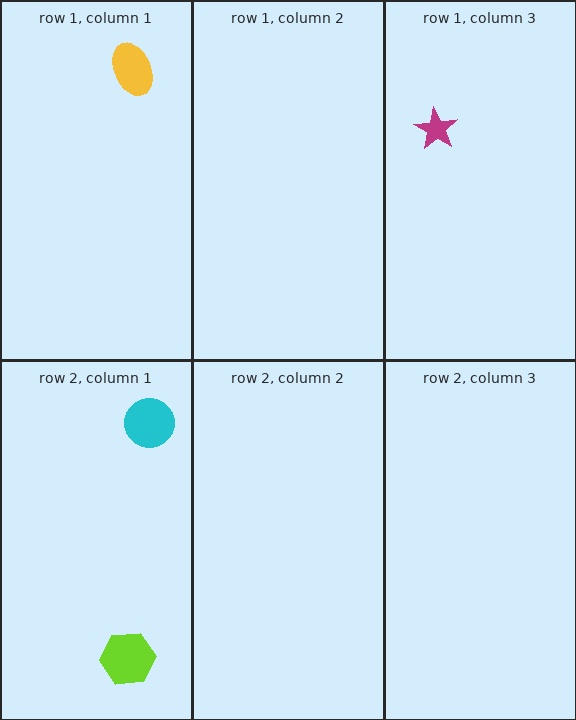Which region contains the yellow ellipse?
The row 1, column 1 region.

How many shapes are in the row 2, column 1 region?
2.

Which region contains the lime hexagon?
The row 2, column 1 region.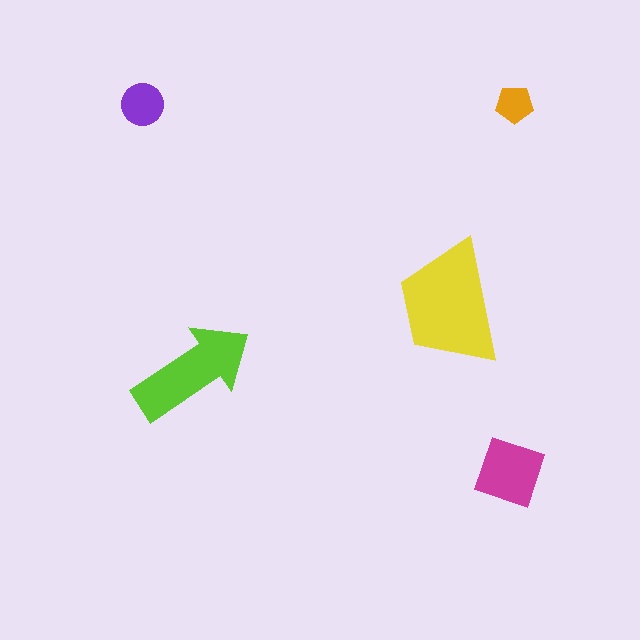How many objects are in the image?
There are 5 objects in the image.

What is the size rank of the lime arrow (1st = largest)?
2nd.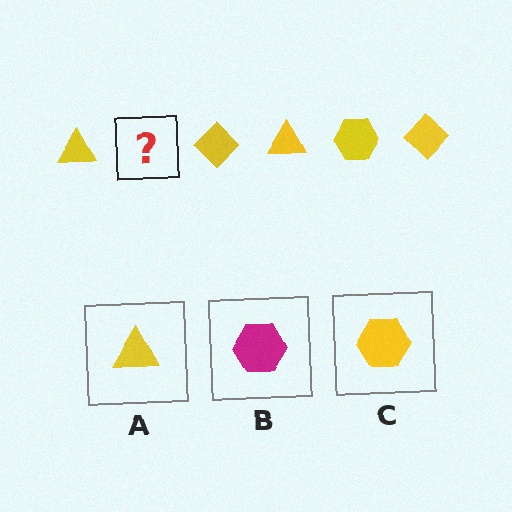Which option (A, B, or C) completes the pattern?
C.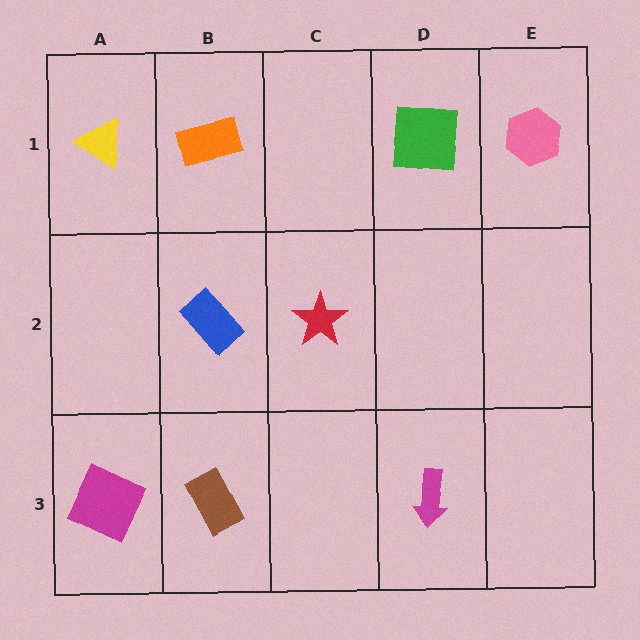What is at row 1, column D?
A green square.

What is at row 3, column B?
A brown rectangle.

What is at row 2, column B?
A blue rectangle.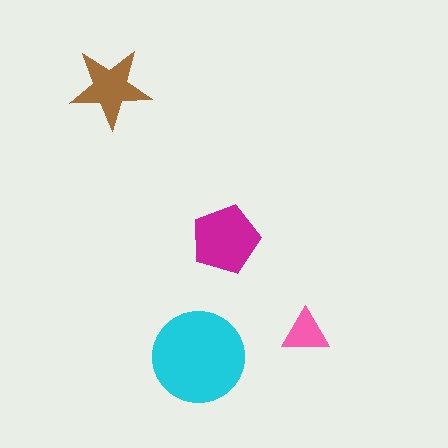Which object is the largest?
The cyan circle.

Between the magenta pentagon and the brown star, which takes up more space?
The magenta pentagon.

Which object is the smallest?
The pink triangle.